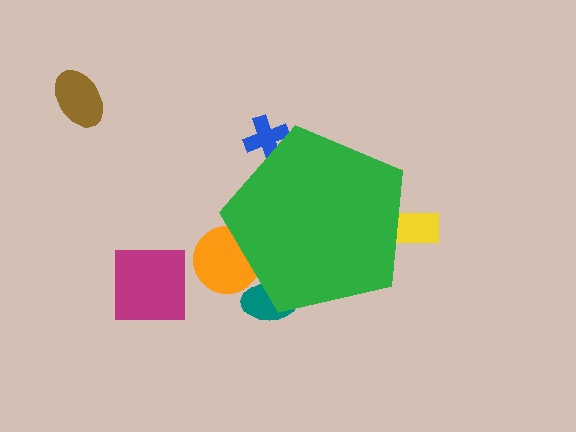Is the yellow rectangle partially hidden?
Yes, the yellow rectangle is partially hidden behind the green pentagon.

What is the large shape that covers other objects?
A green pentagon.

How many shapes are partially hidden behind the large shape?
4 shapes are partially hidden.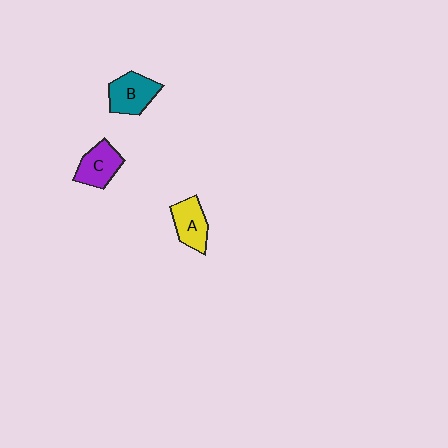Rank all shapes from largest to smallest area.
From largest to smallest: B (teal), C (purple), A (yellow).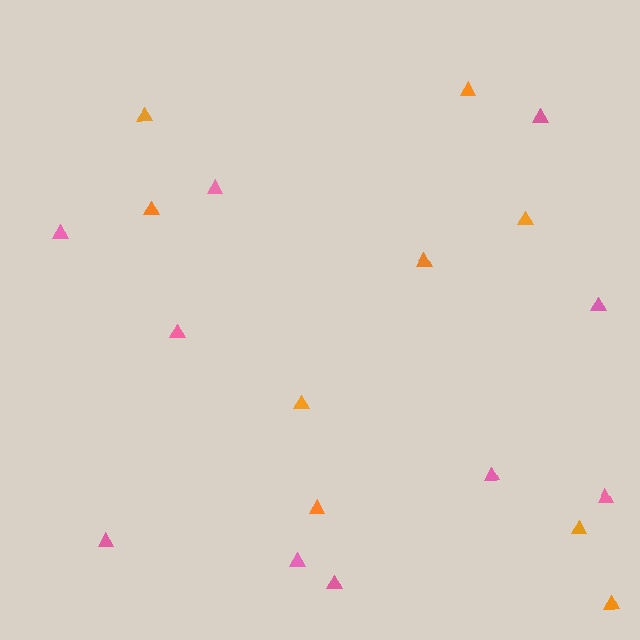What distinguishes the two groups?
There are 2 groups: one group of pink triangles (10) and one group of orange triangles (9).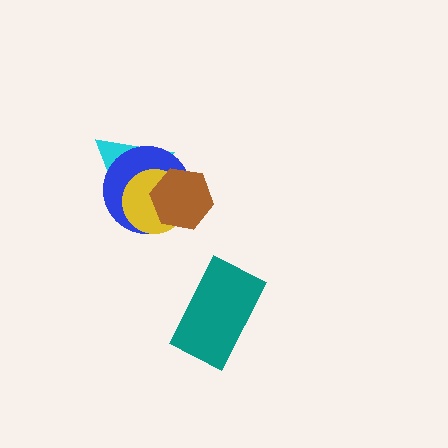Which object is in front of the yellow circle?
The brown hexagon is in front of the yellow circle.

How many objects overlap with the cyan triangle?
3 objects overlap with the cyan triangle.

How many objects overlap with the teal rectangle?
0 objects overlap with the teal rectangle.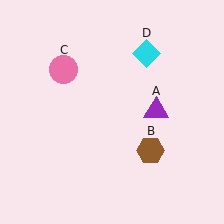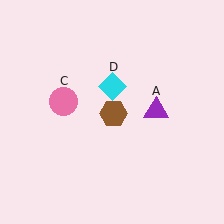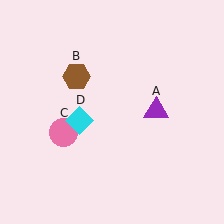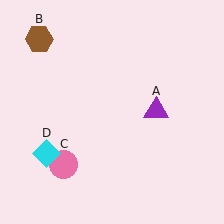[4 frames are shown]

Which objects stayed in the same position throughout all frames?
Purple triangle (object A) remained stationary.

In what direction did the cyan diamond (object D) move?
The cyan diamond (object D) moved down and to the left.